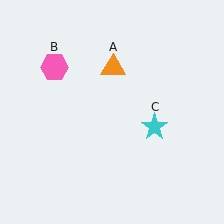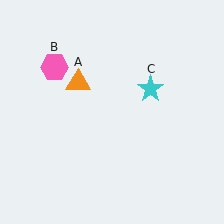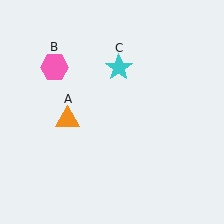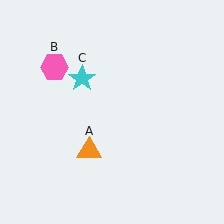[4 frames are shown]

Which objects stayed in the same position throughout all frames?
Pink hexagon (object B) remained stationary.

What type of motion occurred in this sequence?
The orange triangle (object A), cyan star (object C) rotated counterclockwise around the center of the scene.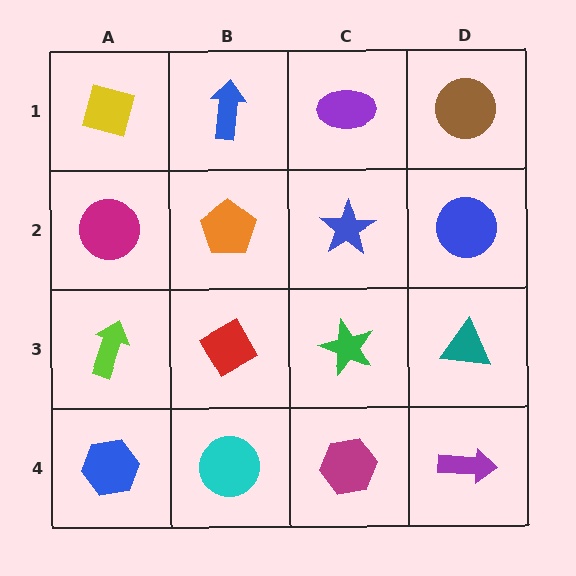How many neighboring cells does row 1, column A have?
2.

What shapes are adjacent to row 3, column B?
An orange pentagon (row 2, column B), a cyan circle (row 4, column B), a lime arrow (row 3, column A), a green star (row 3, column C).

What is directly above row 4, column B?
A red diamond.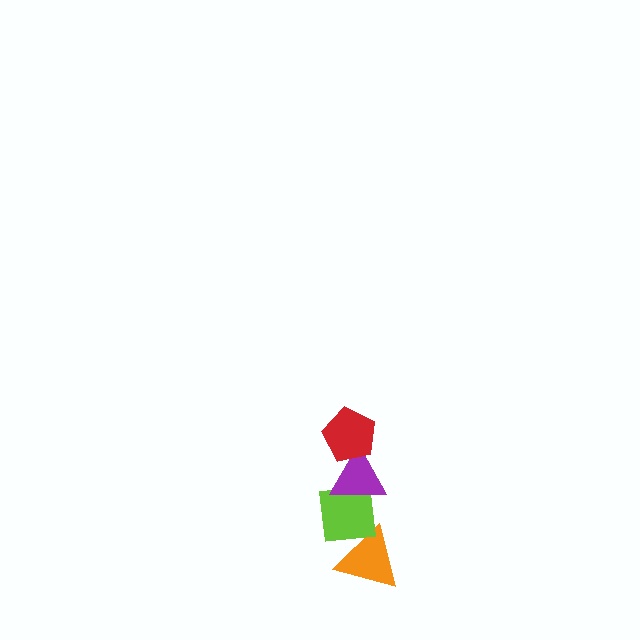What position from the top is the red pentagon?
The red pentagon is 1st from the top.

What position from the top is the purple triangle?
The purple triangle is 2nd from the top.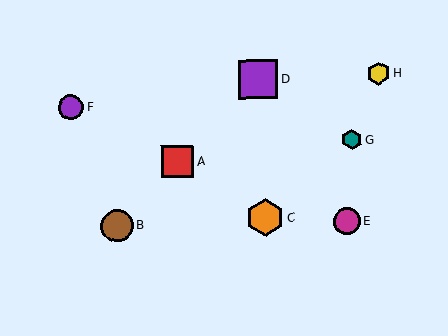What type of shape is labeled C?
Shape C is an orange hexagon.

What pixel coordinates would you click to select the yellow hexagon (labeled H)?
Click at (379, 73) to select the yellow hexagon H.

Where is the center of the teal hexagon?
The center of the teal hexagon is at (352, 140).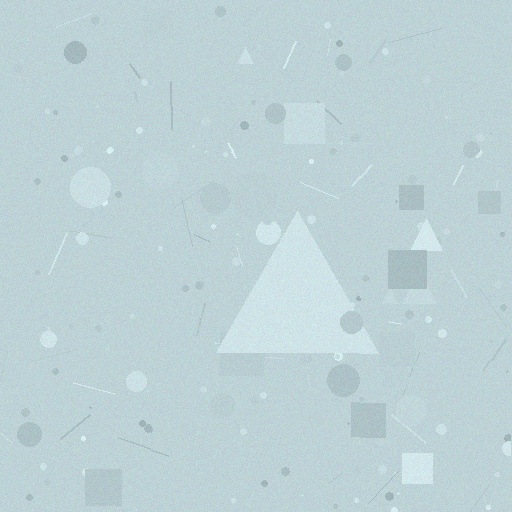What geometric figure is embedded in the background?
A triangle is embedded in the background.